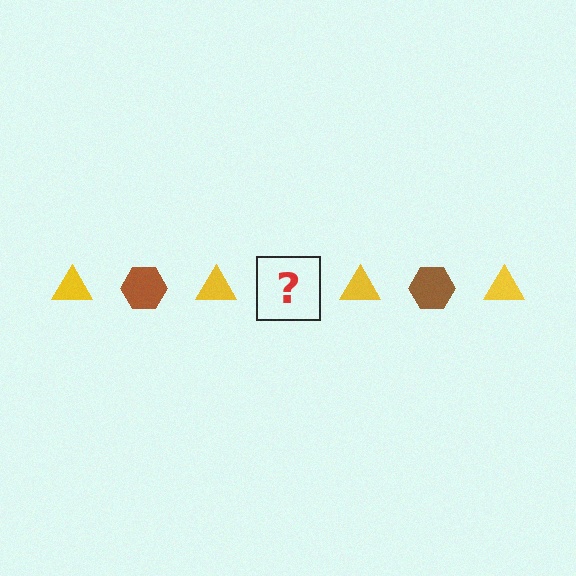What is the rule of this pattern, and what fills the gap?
The rule is that the pattern alternates between yellow triangle and brown hexagon. The gap should be filled with a brown hexagon.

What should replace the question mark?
The question mark should be replaced with a brown hexagon.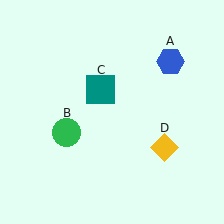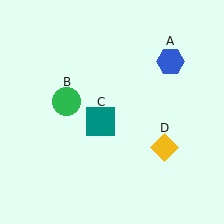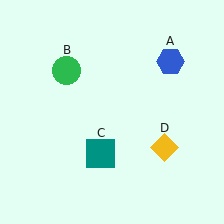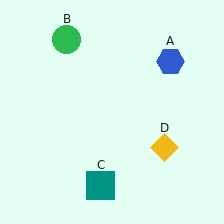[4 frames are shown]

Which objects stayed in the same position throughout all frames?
Blue hexagon (object A) and yellow diamond (object D) remained stationary.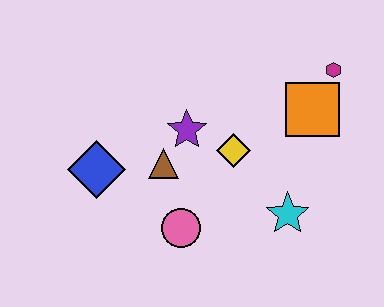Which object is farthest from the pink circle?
The magenta hexagon is farthest from the pink circle.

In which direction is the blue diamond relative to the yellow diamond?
The blue diamond is to the left of the yellow diamond.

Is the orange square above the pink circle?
Yes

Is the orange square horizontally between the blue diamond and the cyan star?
No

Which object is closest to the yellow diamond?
The purple star is closest to the yellow diamond.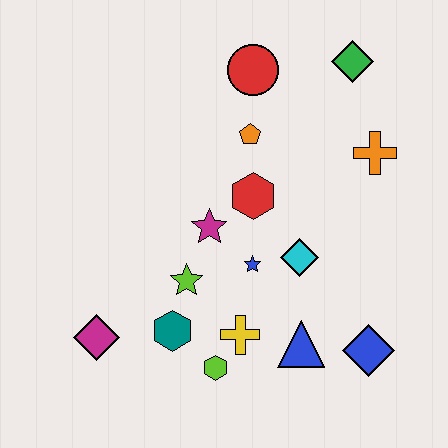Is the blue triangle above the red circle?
No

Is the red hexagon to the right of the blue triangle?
No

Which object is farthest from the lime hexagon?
The green diamond is farthest from the lime hexagon.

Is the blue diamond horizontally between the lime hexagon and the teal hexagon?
No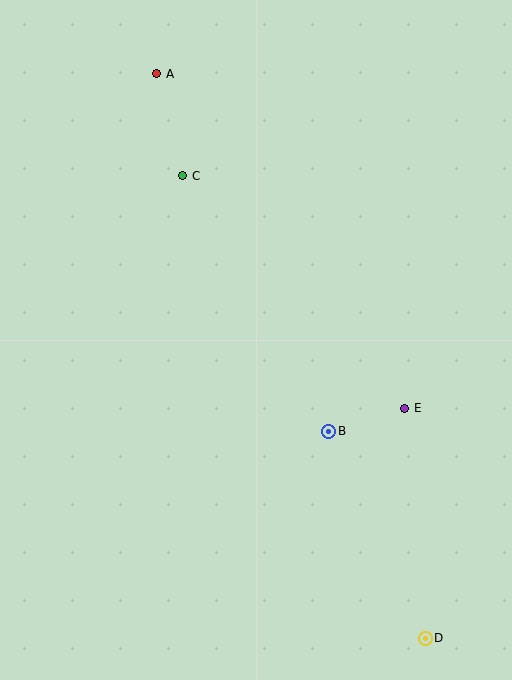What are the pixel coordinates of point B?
Point B is at (329, 431).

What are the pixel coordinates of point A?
Point A is at (157, 74).